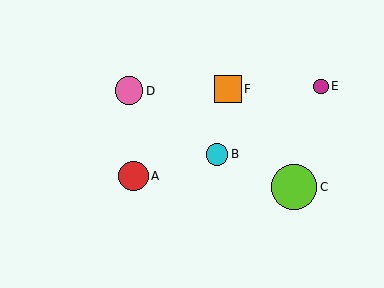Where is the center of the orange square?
The center of the orange square is at (228, 89).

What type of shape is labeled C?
Shape C is a lime circle.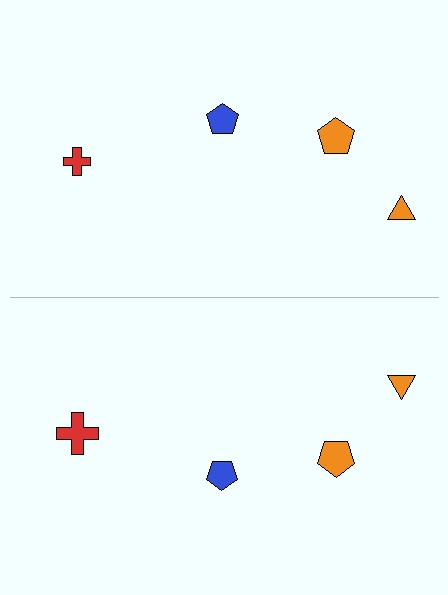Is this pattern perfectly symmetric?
No, the pattern is not perfectly symmetric. The red cross on the bottom side has a different size than its mirror counterpart.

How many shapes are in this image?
There are 8 shapes in this image.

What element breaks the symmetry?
The red cross on the bottom side has a different size than its mirror counterpart.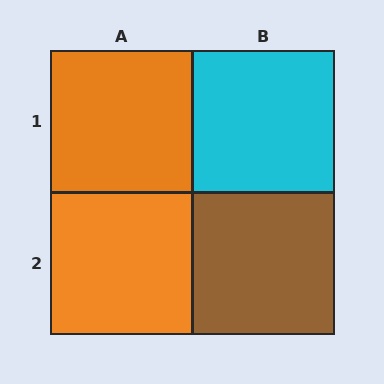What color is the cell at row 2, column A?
Orange.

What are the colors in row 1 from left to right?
Orange, cyan.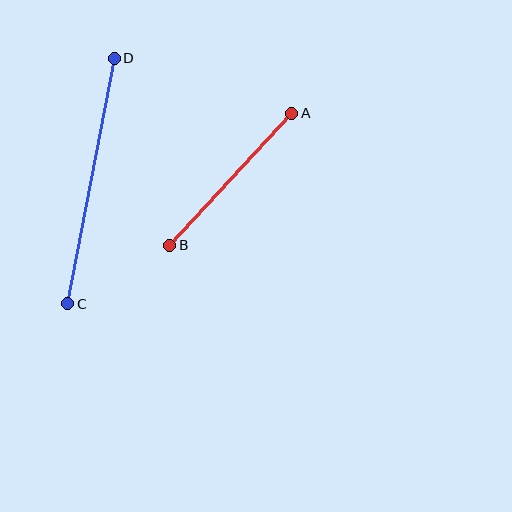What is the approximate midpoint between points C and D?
The midpoint is at approximately (91, 181) pixels.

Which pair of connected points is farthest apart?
Points C and D are farthest apart.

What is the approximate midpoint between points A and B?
The midpoint is at approximately (231, 179) pixels.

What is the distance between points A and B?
The distance is approximately 179 pixels.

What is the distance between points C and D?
The distance is approximately 250 pixels.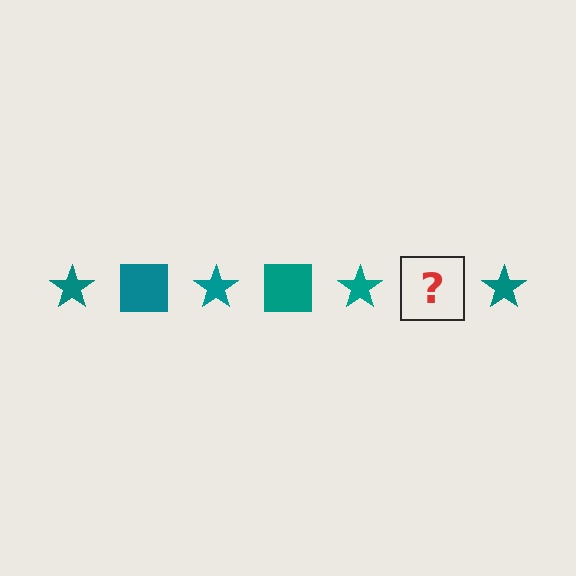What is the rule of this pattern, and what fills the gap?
The rule is that the pattern cycles through star, square shapes in teal. The gap should be filled with a teal square.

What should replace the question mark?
The question mark should be replaced with a teal square.